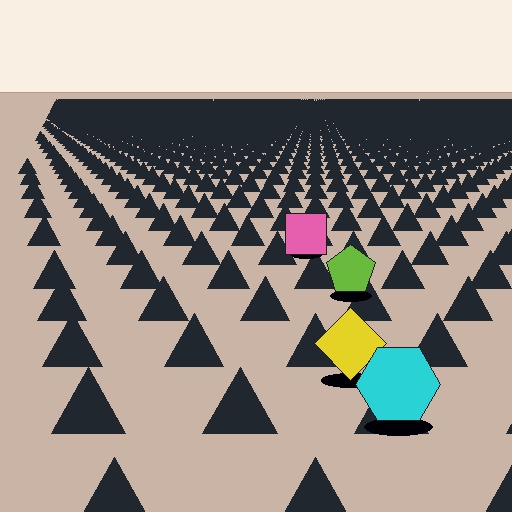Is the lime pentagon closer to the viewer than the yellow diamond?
No. The yellow diamond is closer — you can tell from the texture gradient: the ground texture is coarser near it.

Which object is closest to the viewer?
The cyan hexagon is closest. The texture marks near it are larger and more spread out.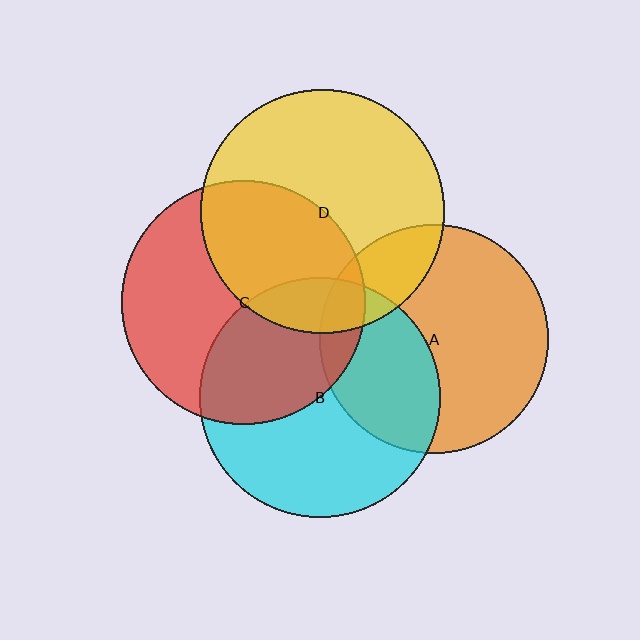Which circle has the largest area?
Circle C (red).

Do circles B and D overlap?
Yes.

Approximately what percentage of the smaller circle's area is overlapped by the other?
Approximately 15%.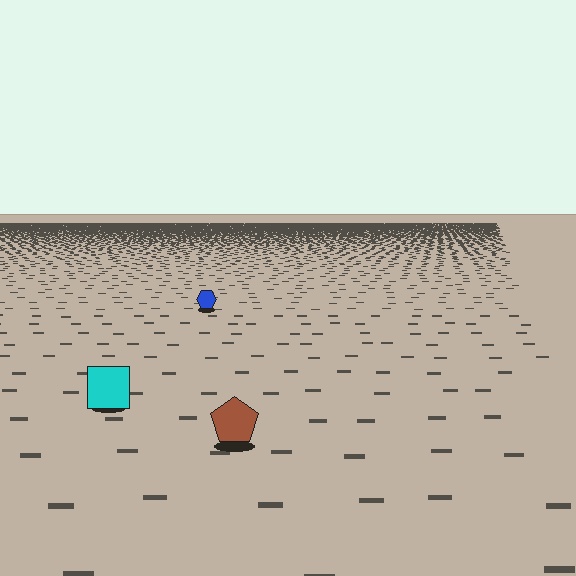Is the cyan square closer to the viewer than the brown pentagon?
No. The brown pentagon is closer — you can tell from the texture gradient: the ground texture is coarser near it.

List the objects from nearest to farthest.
From nearest to farthest: the brown pentagon, the cyan square, the blue hexagon.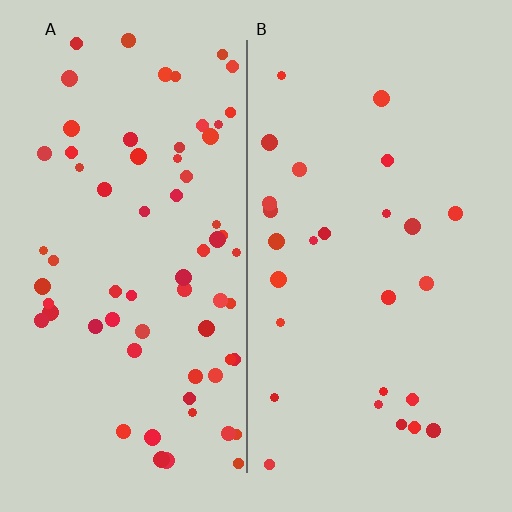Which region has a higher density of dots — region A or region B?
A (the left).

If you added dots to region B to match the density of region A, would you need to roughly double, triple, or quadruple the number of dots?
Approximately triple.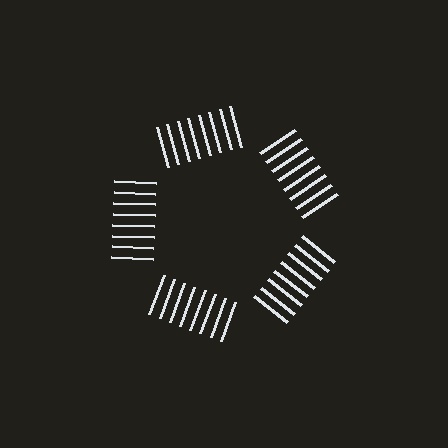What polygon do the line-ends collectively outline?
An illusory pentagon — the line segments terminate on its edges but no continuous stroke is drawn.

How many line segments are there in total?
40 — 8 along each of the 5 edges.